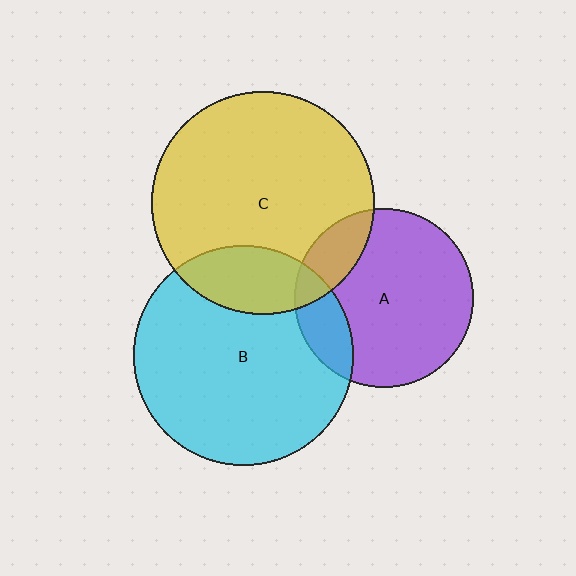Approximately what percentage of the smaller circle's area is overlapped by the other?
Approximately 20%.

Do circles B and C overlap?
Yes.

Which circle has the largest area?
Circle C (yellow).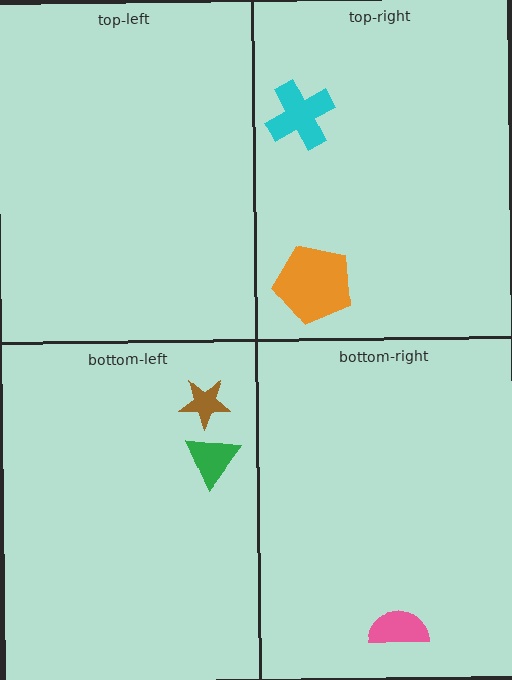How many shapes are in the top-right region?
2.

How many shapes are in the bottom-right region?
1.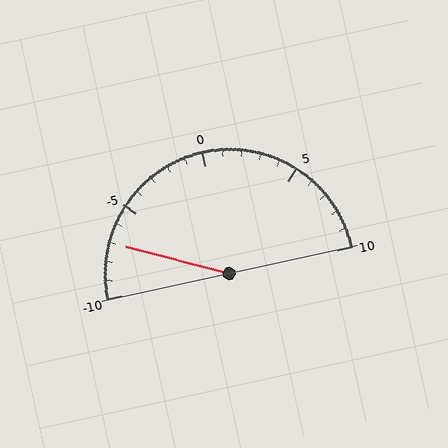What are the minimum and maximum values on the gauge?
The gauge ranges from -10 to 10.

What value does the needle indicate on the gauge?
The needle indicates approximately -7.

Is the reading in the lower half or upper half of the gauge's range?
The reading is in the lower half of the range (-10 to 10).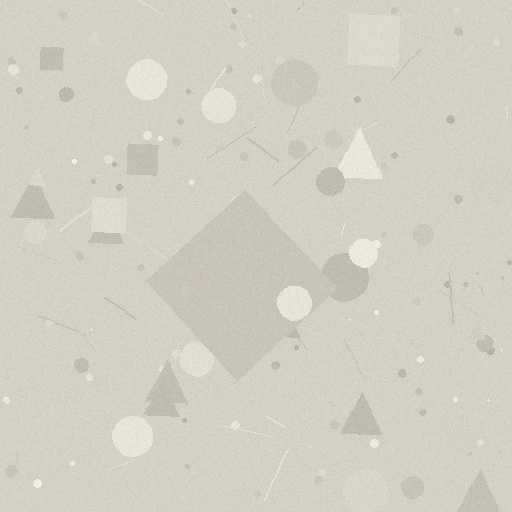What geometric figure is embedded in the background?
A diamond is embedded in the background.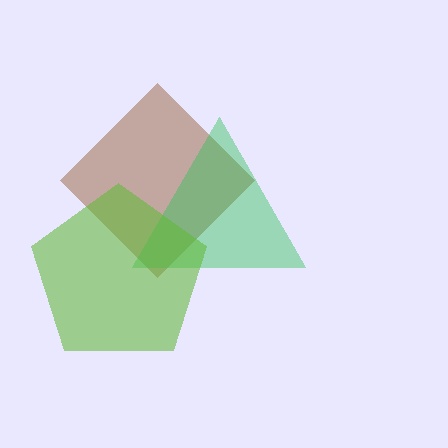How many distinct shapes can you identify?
There are 3 distinct shapes: a brown diamond, a green triangle, a lime pentagon.